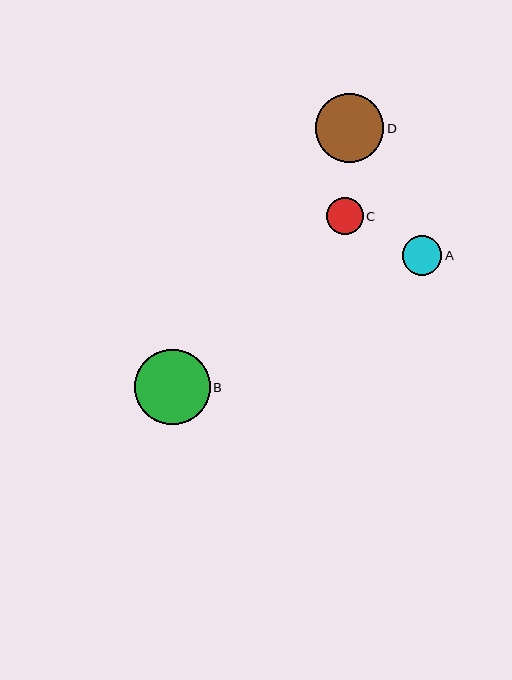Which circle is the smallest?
Circle C is the smallest with a size of approximately 36 pixels.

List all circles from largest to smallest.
From largest to smallest: B, D, A, C.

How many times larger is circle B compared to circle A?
Circle B is approximately 1.9 times the size of circle A.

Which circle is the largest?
Circle B is the largest with a size of approximately 76 pixels.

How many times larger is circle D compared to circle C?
Circle D is approximately 1.9 times the size of circle C.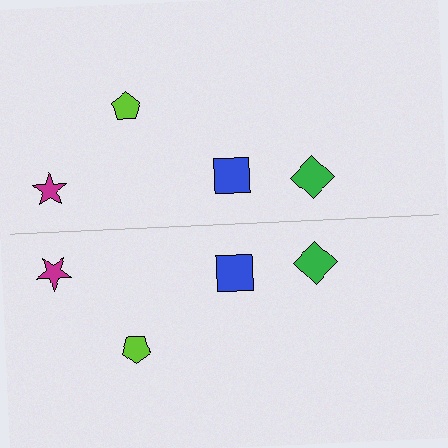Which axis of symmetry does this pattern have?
The pattern has a horizontal axis of symmetry running through the center of the image.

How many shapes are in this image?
There are 8 shapes in this image.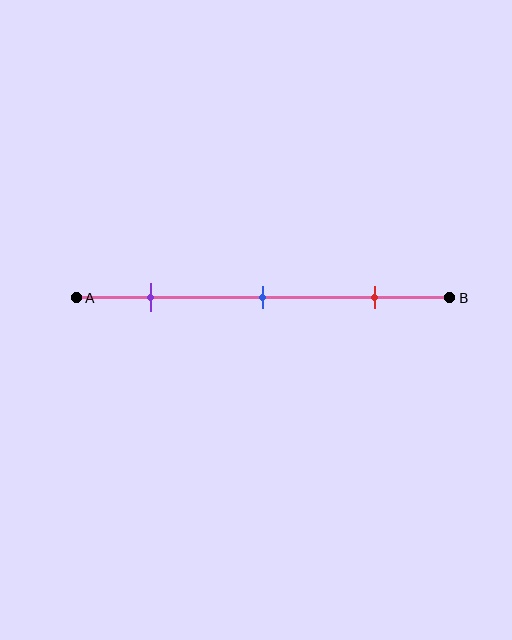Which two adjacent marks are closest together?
The purple and blue marks are the closest adjacent pair.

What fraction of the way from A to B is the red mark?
The red mark is approximately 80% (0.8) of the way from A to B.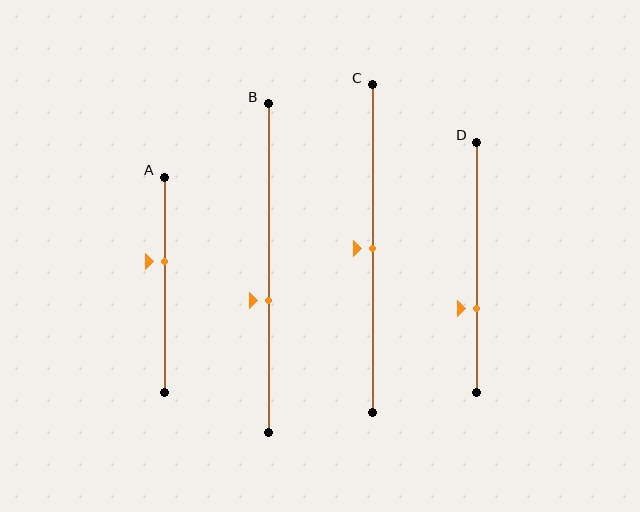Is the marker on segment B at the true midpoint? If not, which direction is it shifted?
No, the marker on segment B is shifted downward by about 10% of the segment length.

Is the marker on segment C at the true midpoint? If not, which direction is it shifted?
Yes, the marker on segment C is at the true midpoint.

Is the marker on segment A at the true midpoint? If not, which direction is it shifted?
No, the marker on segment A is shifted upward by about 11% of the segment length.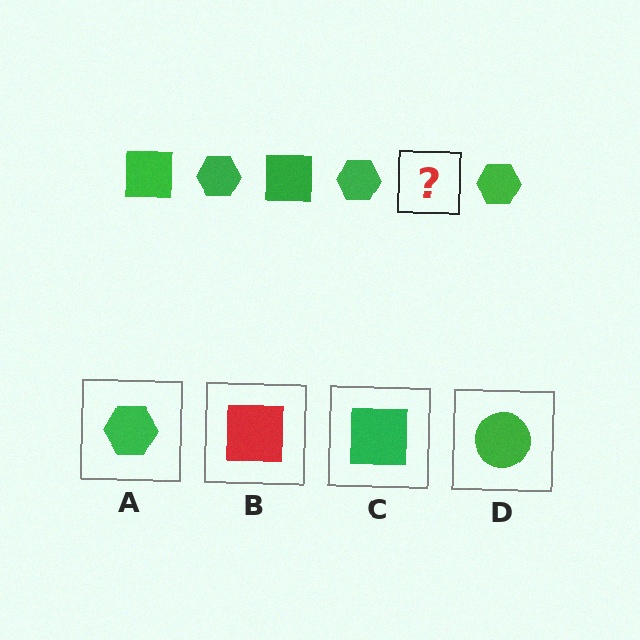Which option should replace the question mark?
Option C.